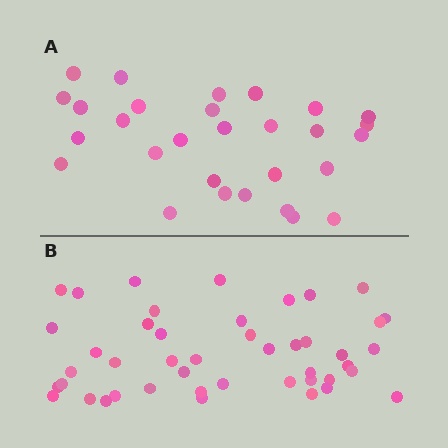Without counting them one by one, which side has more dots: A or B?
Region B (the bottom region) has more dots.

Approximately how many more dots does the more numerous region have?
Region B has approximately 15 more dots than region A.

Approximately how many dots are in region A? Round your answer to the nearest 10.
About 30 dots. (The exact count is 29, which rounds to 30.)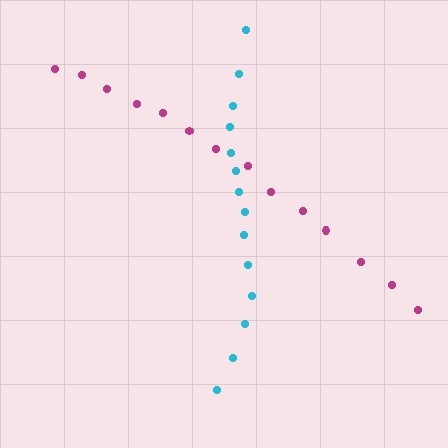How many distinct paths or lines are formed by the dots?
There are 2 distinct paths.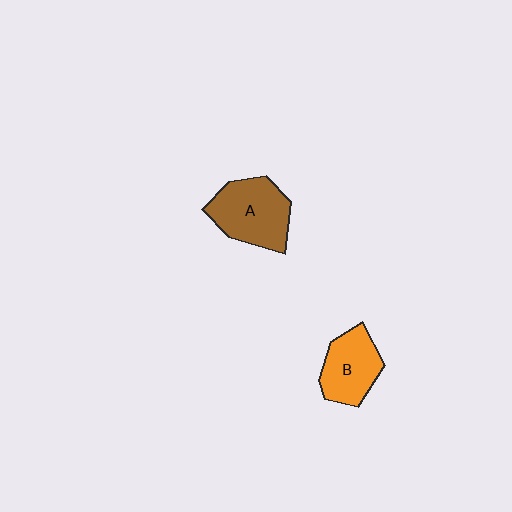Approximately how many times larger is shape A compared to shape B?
Approximately 1.3 times.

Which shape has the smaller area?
Shape B (orange).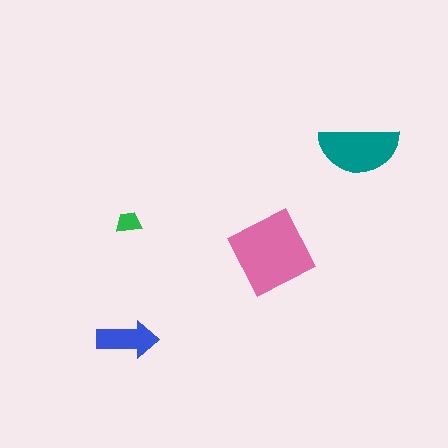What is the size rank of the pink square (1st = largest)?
1st.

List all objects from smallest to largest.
The green trapezoid, the blue arrow, the teal semicircle, the pink square.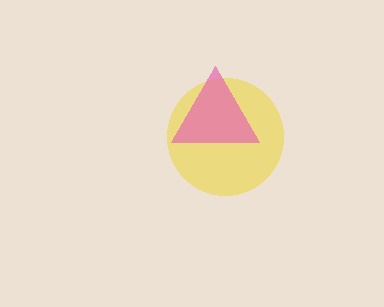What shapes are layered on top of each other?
The layered shapes are: a yellow circle, a pink triangle.